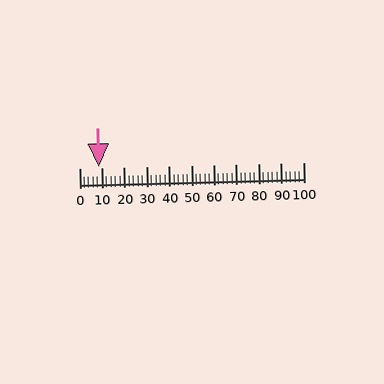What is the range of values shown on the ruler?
The ruler shows values from 0 to 100.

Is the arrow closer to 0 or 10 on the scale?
The arrow is closer to 10.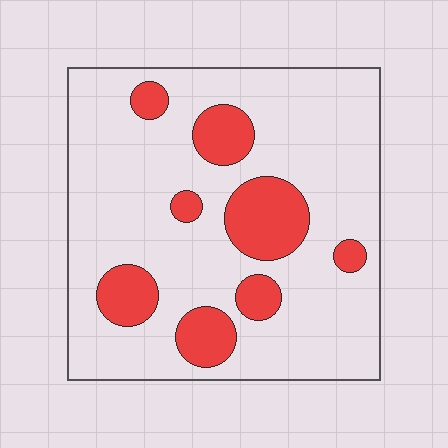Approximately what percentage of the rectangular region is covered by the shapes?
Approximately 20%.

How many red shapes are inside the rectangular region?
8.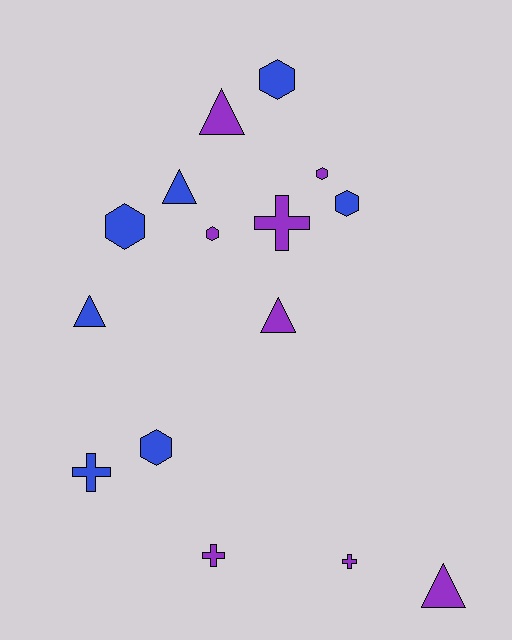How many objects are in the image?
There are 15 objects.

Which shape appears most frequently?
Hexagon, with 6 objects.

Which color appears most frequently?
Purple, with 8 objects.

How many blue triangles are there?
There are 2 blue triangles.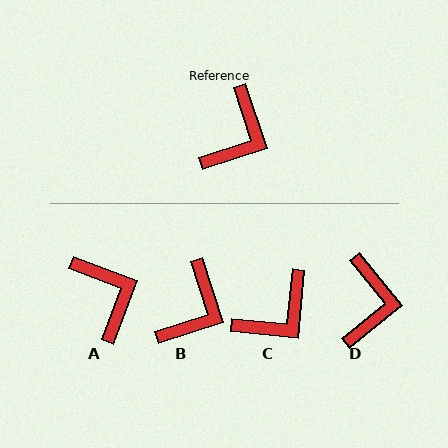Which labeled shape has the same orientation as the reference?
B.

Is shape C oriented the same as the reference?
No, it is off by about 24 degrees.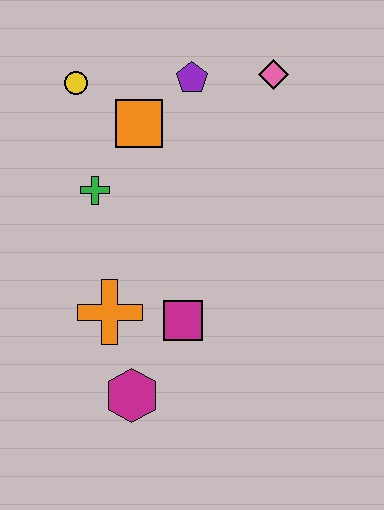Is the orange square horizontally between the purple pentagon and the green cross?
Yes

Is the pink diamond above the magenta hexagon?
Yes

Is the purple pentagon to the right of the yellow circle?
Yes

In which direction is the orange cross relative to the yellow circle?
The orange cross is below the yellow circle.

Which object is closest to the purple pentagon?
The orange square is closest to the purple pentagon.